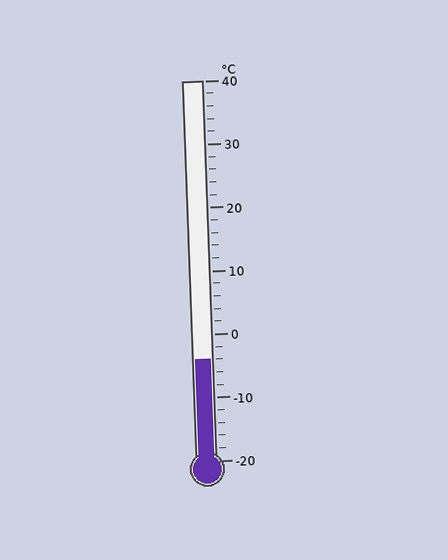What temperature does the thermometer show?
The thermometer shows approximately -4°C.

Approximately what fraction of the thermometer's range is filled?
The thermometer is filled to approximately 25% of its range.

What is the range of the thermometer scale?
The thermometer scale ranges from -20°C to 40°C.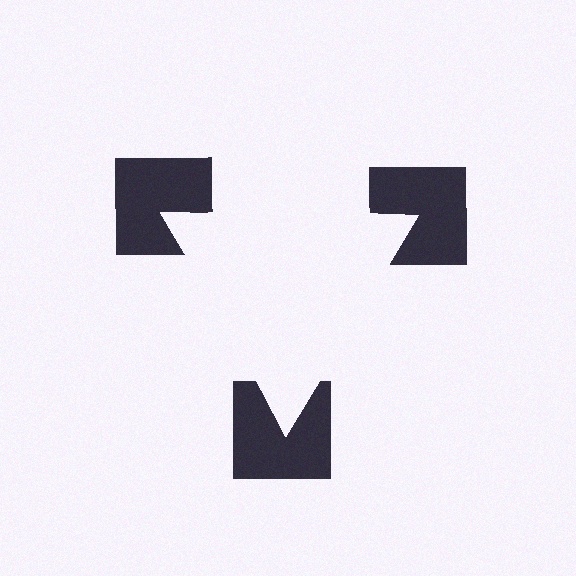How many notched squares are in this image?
There are 3 — one at each vertex of the illusory triangle.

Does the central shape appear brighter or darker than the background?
It typically appears slightly brighter than the background, even though no actual brightness change is drawn.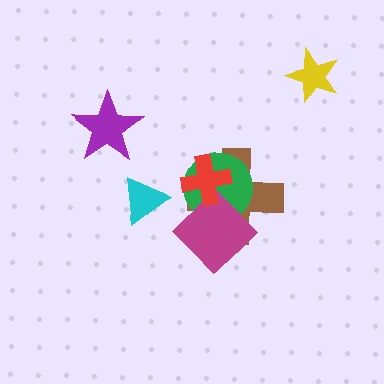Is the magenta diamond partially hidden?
Yes, it is partially covered by another shape.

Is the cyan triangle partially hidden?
No, no other shape covers it.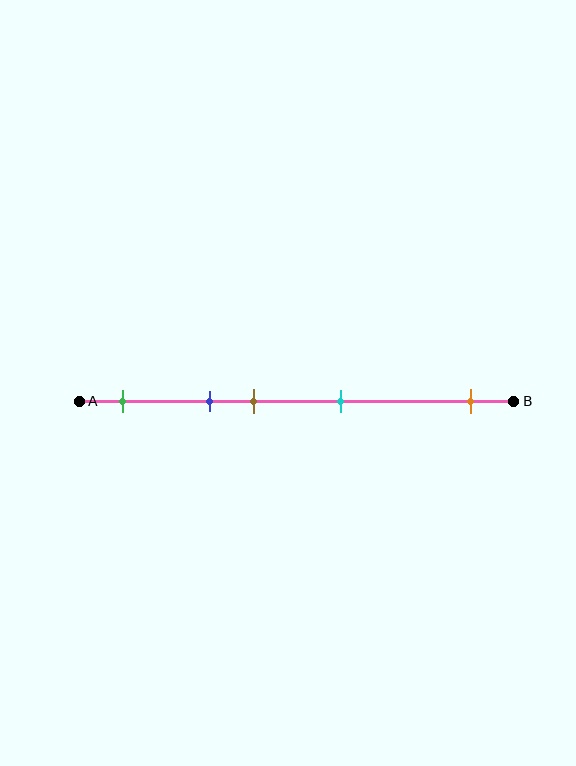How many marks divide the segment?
There are 5 marks dividing the segment.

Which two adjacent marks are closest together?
The blue and brown marks are the closest adjacent pair.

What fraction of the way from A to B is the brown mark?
The brown mark is approximately 40% (0.4) of the way from A to B.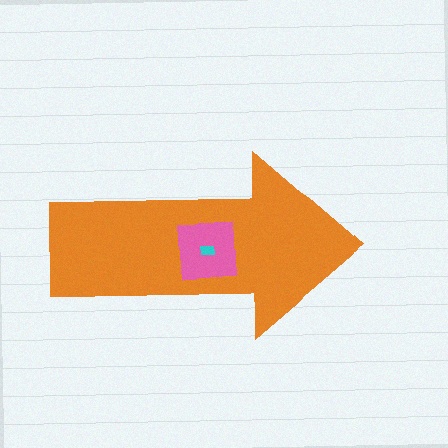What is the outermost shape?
The orange arrow.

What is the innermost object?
The cyan rectangle.